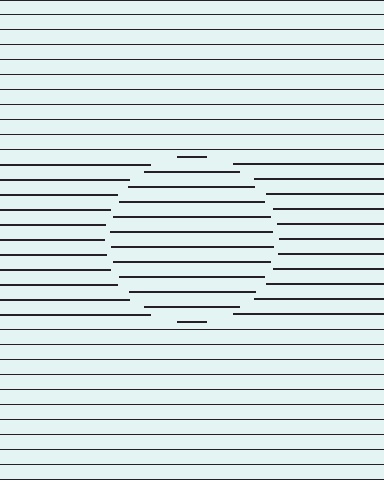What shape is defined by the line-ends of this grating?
An illusory circle. The interior of the shape contains the same grating, shifted by half a period — the contour is defined by the phase discontinuity where line-ends from the inner and outer gratings abut.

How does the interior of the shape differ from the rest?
The interior of the shape contains the same grating, shifted by half a period — the contour is defined by the phase discontinuity where line-ends from the inner and outer gratings abut.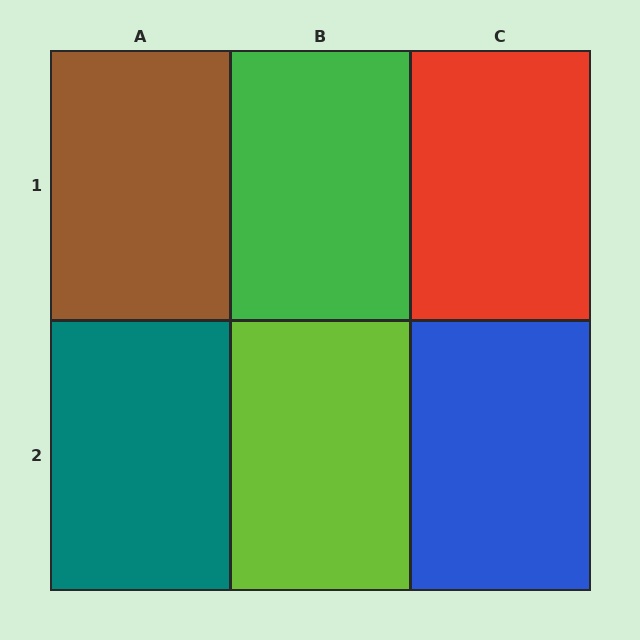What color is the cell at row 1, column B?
Green.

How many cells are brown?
1 cell is brown.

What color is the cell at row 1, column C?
Red.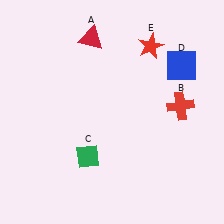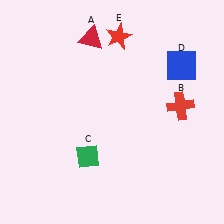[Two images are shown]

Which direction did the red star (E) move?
The red star (E) moved left.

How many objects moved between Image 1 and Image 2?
1 object moved between the two images.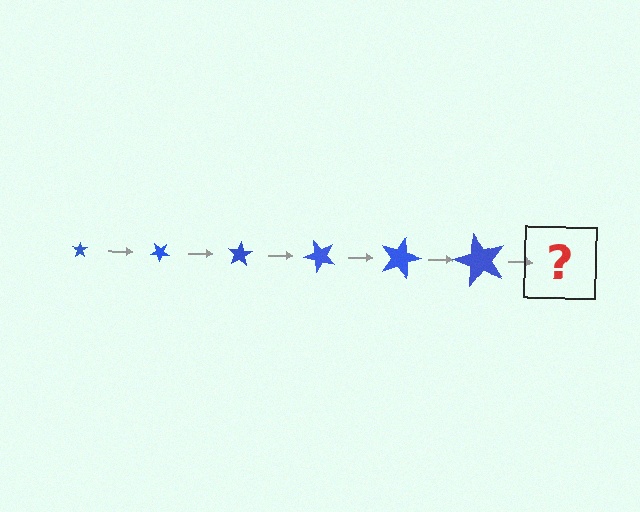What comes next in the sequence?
The next element should be a star, larger than the previous one and rotated 240 degrees from the start.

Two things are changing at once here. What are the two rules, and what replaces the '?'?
The two rules are that the star grows larger each step and it rotates 40 degrees each step. The '?' should be a star, larger than the previous one and rotated 240 degrees from the start.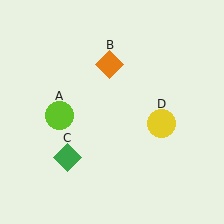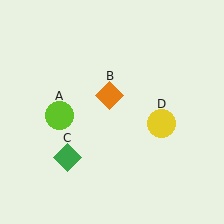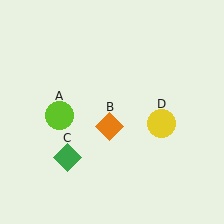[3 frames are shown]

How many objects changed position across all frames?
1 object changed position: orange diamond (object B).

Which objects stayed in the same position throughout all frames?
Lime circle (object A) and green diamond (object C) and yellow circle (object D) remained stationary.